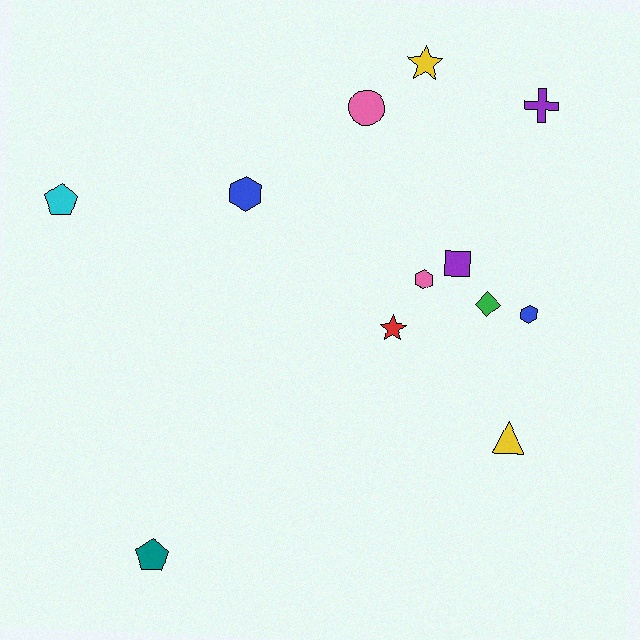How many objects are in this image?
There are 12 objects.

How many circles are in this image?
There is 1 circle.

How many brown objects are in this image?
There are no brown objects.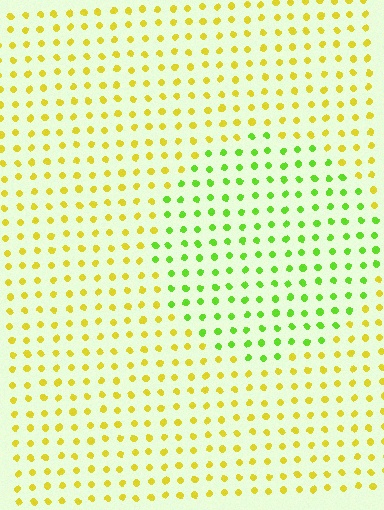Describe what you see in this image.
The image is filled with small yellow elements in a uniform arrangement. A circle-shaped region is visible where the elements are tinted to a slightly different hue, forming a subtle color boundary.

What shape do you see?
I see a circle.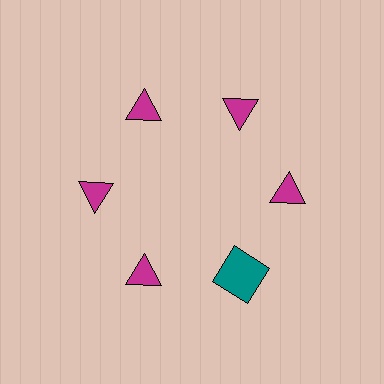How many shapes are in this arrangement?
There are 6 shapes arranged in a ring pattern.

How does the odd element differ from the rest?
It differs in both color (teal instead of magenta) and shape (square instead of triangle).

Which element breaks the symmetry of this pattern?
The teal square at roughly the 5 o'clock position breaks the symmetry. All other shapes are magenta triangles.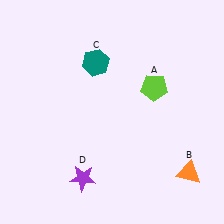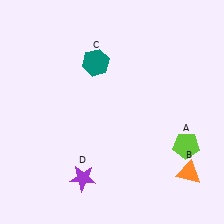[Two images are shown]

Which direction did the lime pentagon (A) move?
The lime pentagon (A) moved down.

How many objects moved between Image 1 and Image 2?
1 object moved between the two images.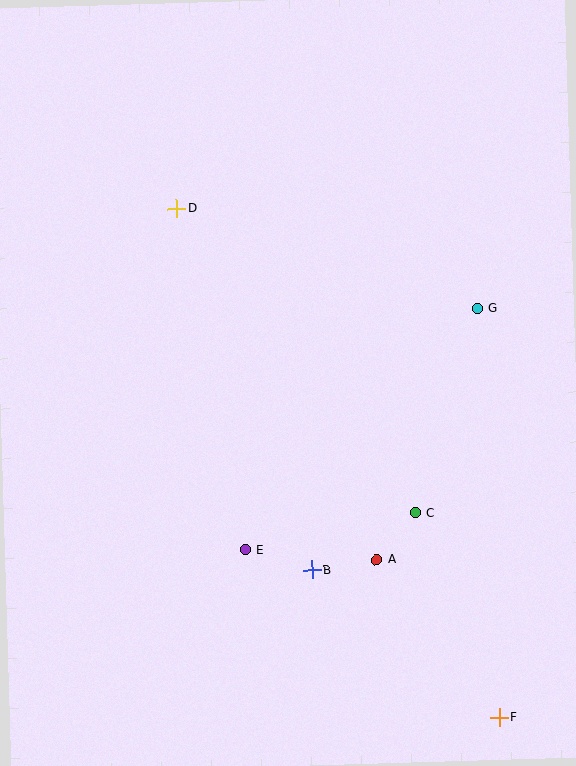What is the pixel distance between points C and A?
The distance between C and A is 60 pixels.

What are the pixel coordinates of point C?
Point C is at (415, 513).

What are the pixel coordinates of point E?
Point E is at (245, 550).